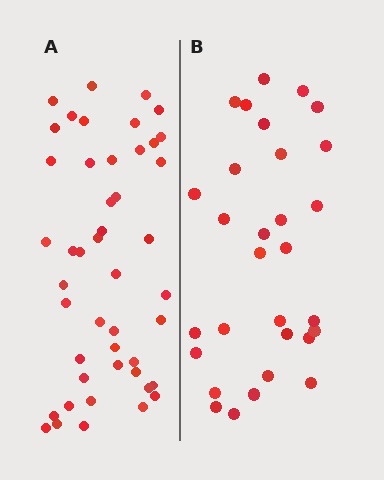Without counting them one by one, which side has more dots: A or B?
Region A (the left region) has more dots.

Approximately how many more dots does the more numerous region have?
Region A has approximately 15 more dots than region B.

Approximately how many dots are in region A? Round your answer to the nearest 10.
About 50 dots. (The exact count is 46, which rounds to 50.)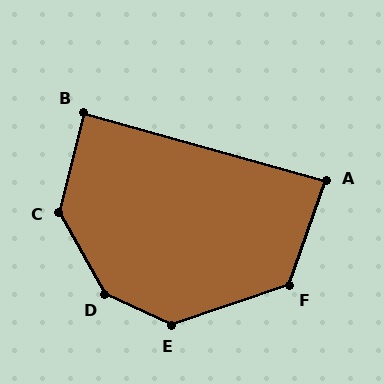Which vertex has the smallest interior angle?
A, at approximately 86 degrees.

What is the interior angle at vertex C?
Approximately 137 degrees (obtuse).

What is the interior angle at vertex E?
Approximately 137 degrees (obtuse).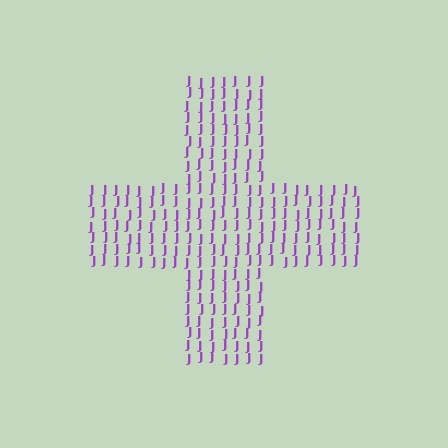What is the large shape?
The large shape is a cross.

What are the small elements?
The small elements are letter J's.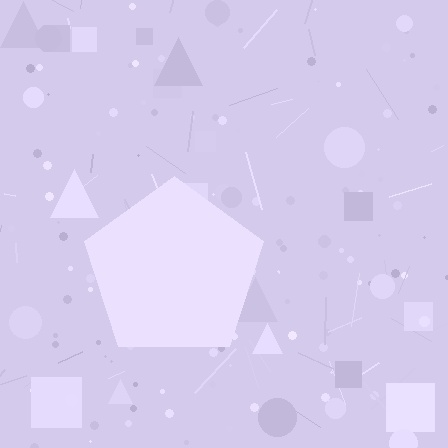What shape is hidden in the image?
A pentagon is hidden in the image.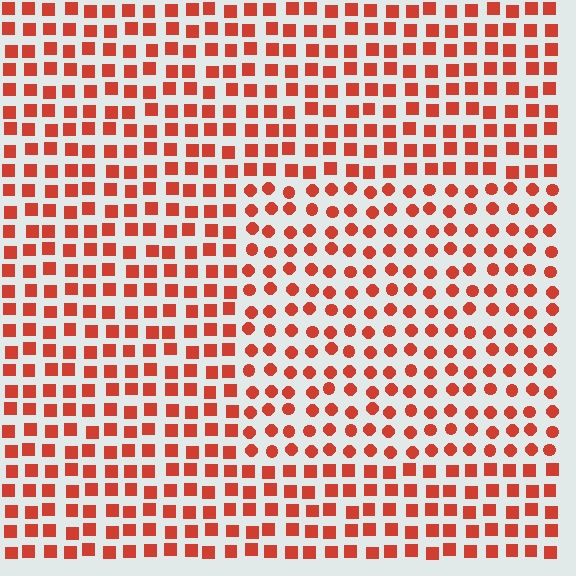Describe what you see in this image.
The image is filled with small red elements arranged in a uniform grid. A rectangle-shaped region contains circles, while the surrounding area contains squares. The boundary is defined purely by the change in element shape.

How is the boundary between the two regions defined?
The boundary is defined by a change in element shape: circles inside vs. squares outside. All elements share the same color and spacing.